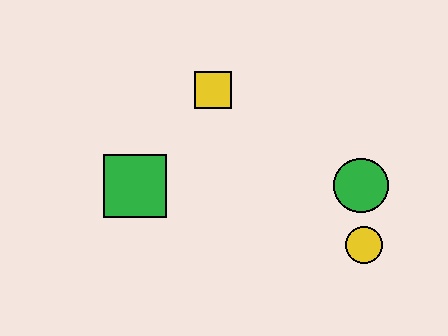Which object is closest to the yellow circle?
The green circle is closest to the yellow circle.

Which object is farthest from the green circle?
The green square is farthest from the green circle.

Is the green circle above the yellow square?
No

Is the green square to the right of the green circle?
No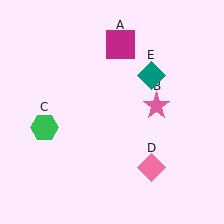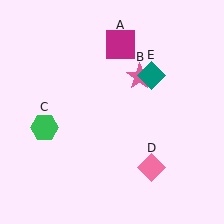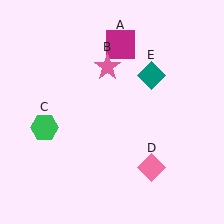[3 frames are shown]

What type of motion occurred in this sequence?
The pink star (object B) rotated counterclockwise around the center of the scene.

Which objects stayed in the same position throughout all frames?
Magenta square (object A) and green hexagon (object C) and pink diamond (object D) and teal diamond (object E) remained stationary.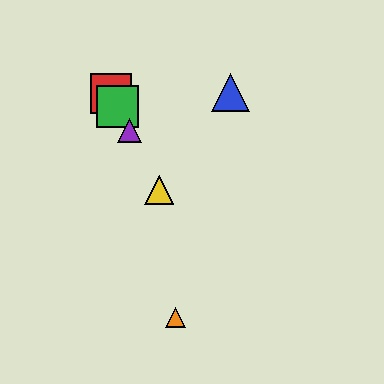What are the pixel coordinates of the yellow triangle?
The yellow triangle is at (159, 190).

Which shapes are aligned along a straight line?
The red square, the green square, the yellow triangle, the purple triangle are aligned along a straight line.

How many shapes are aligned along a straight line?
4 shapes (the red square, the green square, the yellow triangle, the purple triangle) are aligned along a straight line.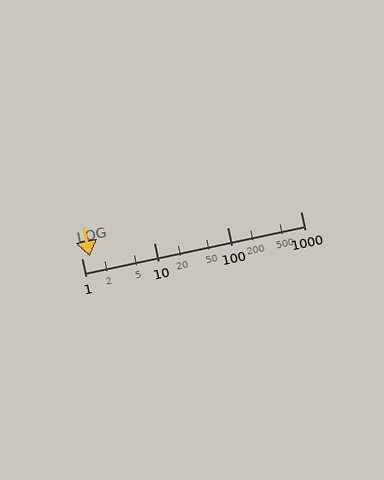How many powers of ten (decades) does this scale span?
The scale spans 3 decades, from 1 to 1000.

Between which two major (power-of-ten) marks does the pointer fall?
The pointer is between 1 and 10.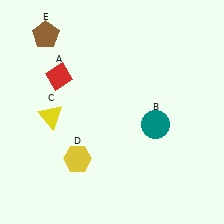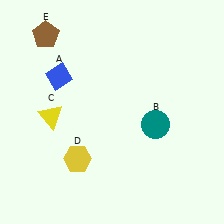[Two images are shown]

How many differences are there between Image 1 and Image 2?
There is 1 difference between the two images.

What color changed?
The diamond (A) changed from red in Image 1 to blue in Image 2.